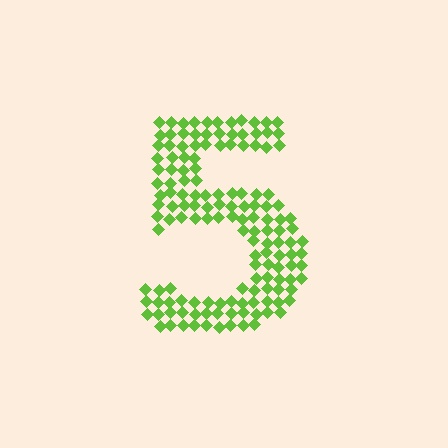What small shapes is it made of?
It is made of small diamonds.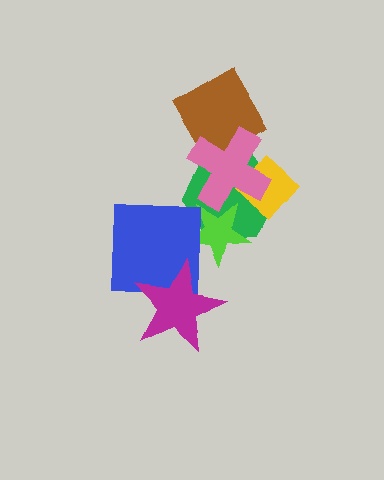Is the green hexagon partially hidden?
Yes, it is partially covered by another shape.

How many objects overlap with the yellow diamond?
2 objects overlap with the yellow diamond.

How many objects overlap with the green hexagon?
3 objects overlap with the green hexagon.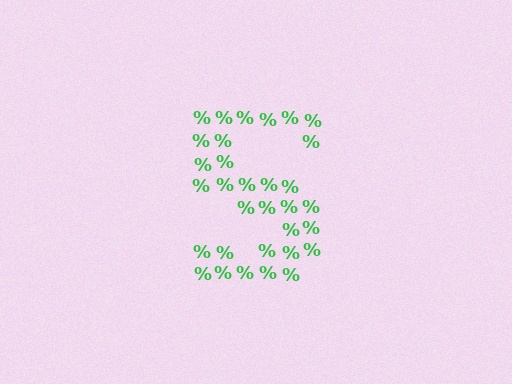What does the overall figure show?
The overall figure shows the letter S.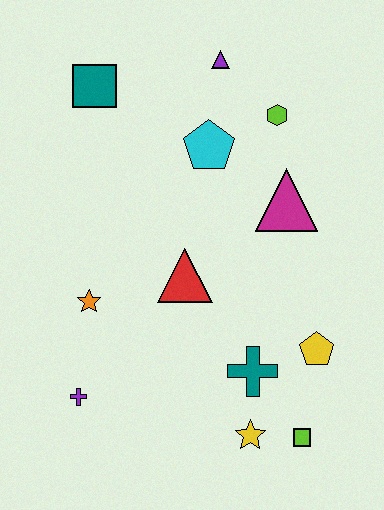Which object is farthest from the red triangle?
The purple triangle is farthest from the red triangle.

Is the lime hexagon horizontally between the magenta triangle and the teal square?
Yes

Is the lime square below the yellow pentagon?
Yes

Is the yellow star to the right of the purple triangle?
Yes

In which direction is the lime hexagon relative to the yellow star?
The lime hexagon is above the yellow star.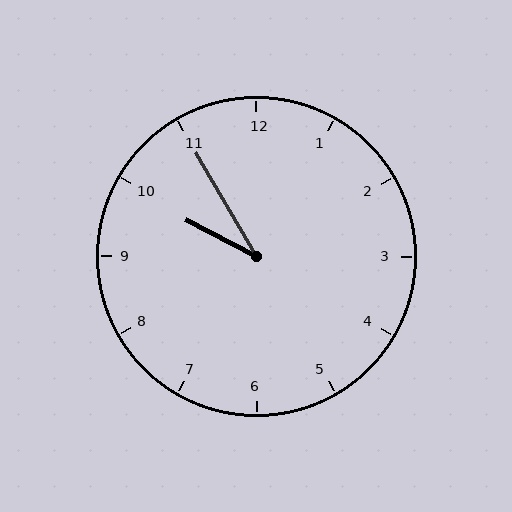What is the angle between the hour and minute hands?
Approximately 32 degrees.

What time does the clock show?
9:55.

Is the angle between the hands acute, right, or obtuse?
It is acute.